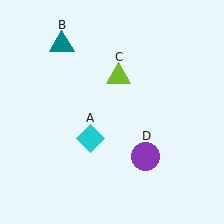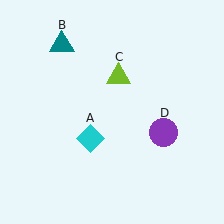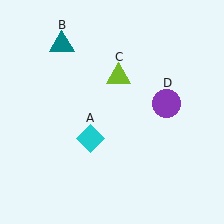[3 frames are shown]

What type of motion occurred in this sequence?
The purple circle (object D) rotated counterclockwise around the center of the scene.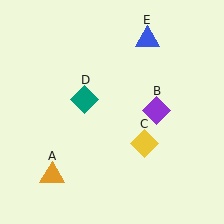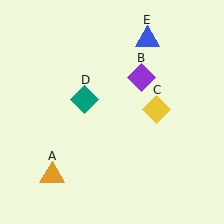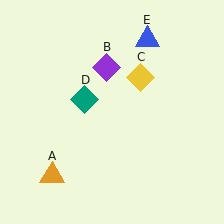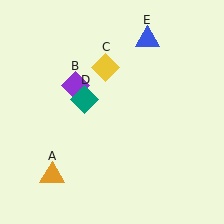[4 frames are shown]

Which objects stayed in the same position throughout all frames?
Orange triangle (object A) and teal diamond (object D) and blue triangle (object E) remained stationary.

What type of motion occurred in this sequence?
The purple diamond (object B), yellow diamond (object C) rotated counterclockwise around the center of the scene.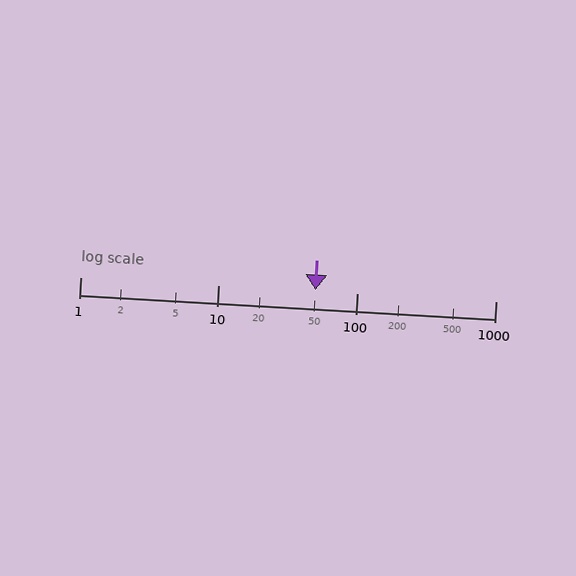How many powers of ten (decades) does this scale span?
The scale spans 3 decades, from 1 to 1000.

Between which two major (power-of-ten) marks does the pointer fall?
The pointer is between 10 and 100.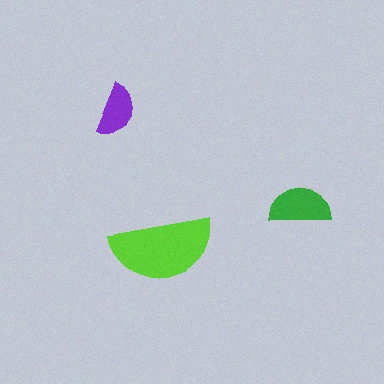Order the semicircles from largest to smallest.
the lime one, the green one, the purple one.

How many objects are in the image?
There are 3 objects in the image.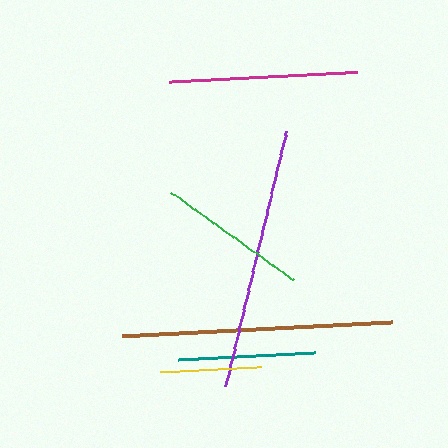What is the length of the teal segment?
The teal segment is approximately 137 pixels long.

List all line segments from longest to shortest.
From longest to shortest: brown, purple, magenta, green, teal, yellow.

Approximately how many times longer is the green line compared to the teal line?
The green line is approximately 1.1 times the length of the teal line.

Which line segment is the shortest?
The yellow line is the shortest at approximately 102 pixels.